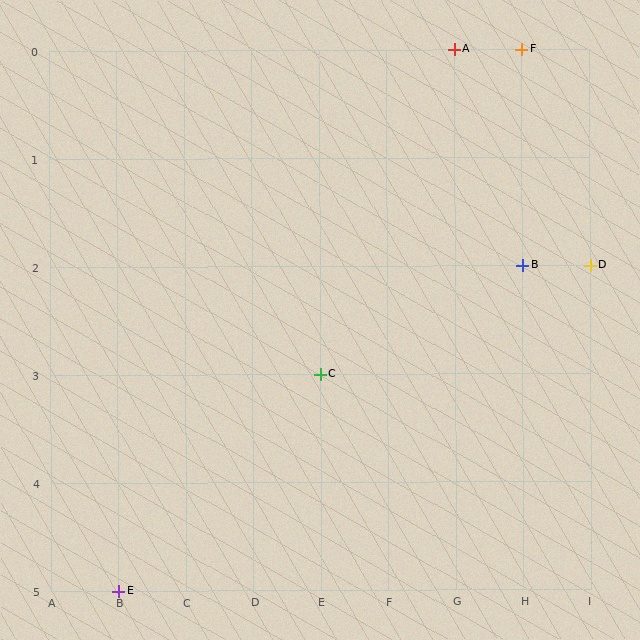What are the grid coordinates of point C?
Point C is at grid coordinates (E, 3).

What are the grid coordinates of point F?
Point F is at grid coordinates (H, 0).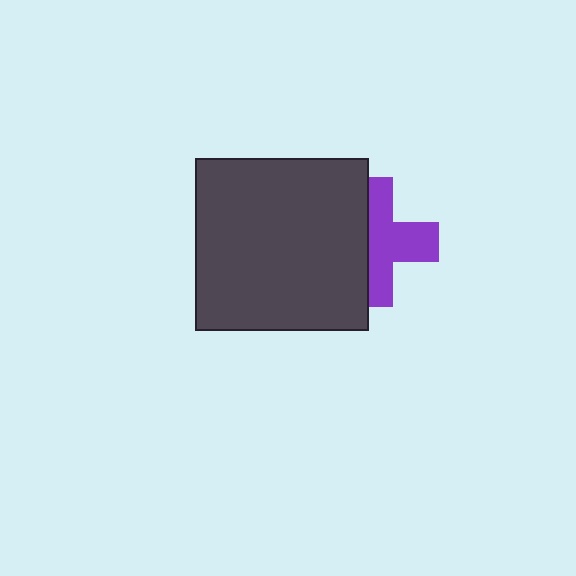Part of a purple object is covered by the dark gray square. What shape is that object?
It is a cross.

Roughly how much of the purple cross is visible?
About half of it is visible (roughly 56%).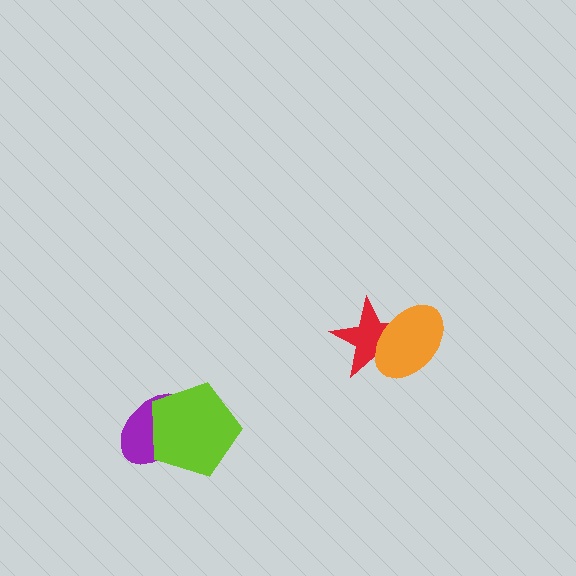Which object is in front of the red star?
The orange ellipse is in front of the red star.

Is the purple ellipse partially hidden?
Yes, it is partially covered by another shape.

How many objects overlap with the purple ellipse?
1 object overlaps with the purple ellipse.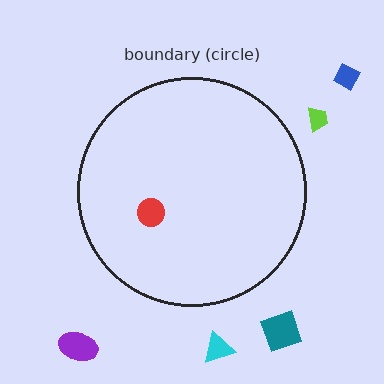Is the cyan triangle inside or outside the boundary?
Outside.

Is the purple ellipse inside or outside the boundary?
Outside.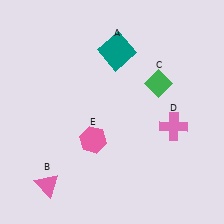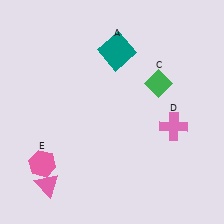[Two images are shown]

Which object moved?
The pink hexagon (E) moved left.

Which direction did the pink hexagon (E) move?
The pink hexagon (E) moved left.